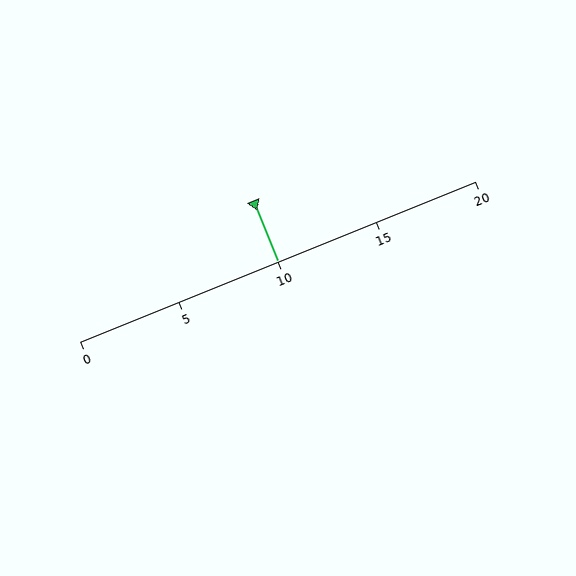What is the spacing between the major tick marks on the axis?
The major ticks are spaced 5 apart.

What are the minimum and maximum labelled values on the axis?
The axis runs from 0 to 20.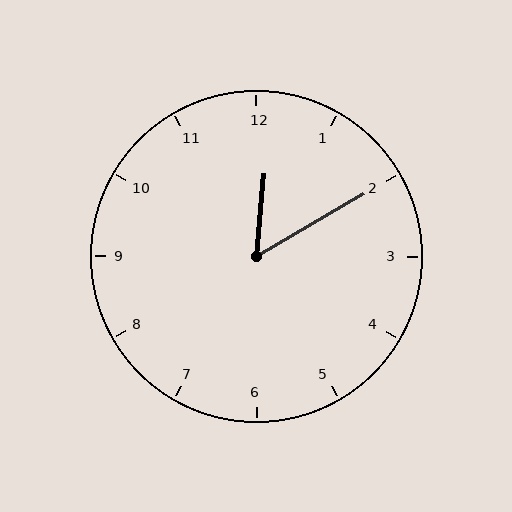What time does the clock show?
12:10.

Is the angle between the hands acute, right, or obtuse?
It is acute.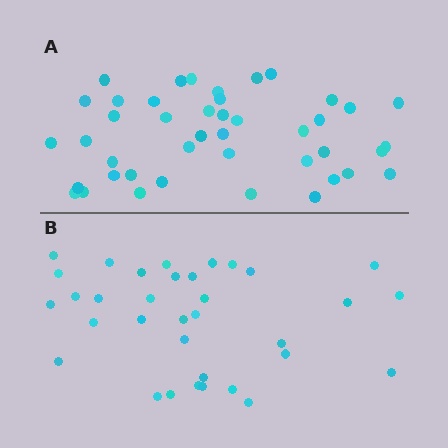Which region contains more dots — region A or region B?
Region A (the top region) has more dots.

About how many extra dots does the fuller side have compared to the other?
Region A has roughly 8 or so more dots than region B.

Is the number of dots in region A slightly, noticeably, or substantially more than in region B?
Region A has noticeably more, but not dramatically so. The ratio is roughly 1.3 to 1.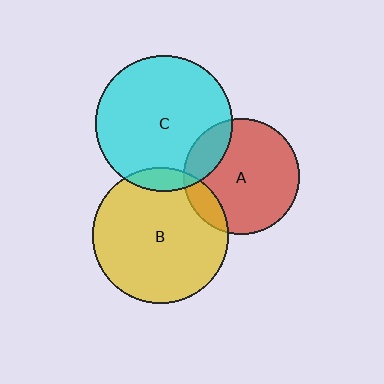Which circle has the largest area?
Circle C (cyan).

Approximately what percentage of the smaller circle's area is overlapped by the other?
Approximately 15%.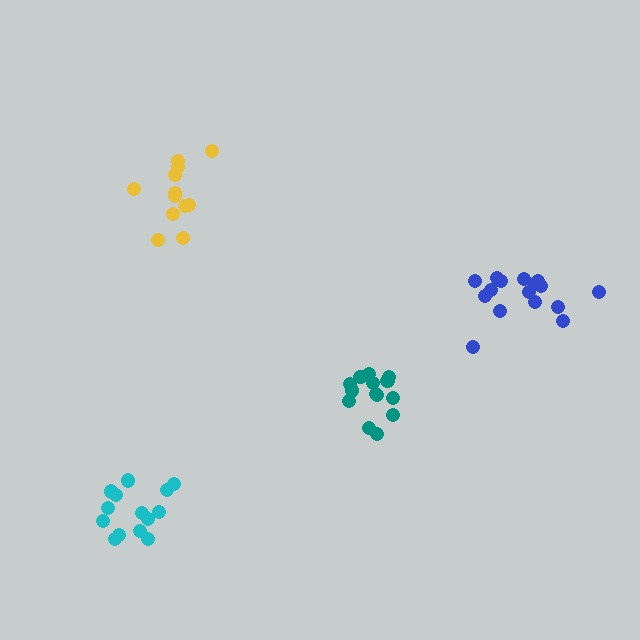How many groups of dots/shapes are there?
There are 4 groups.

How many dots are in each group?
Group 1: 14 dots, Group 2: 14 dots, Group 3: 12 dots, Group 4: 16 dots (56 total).